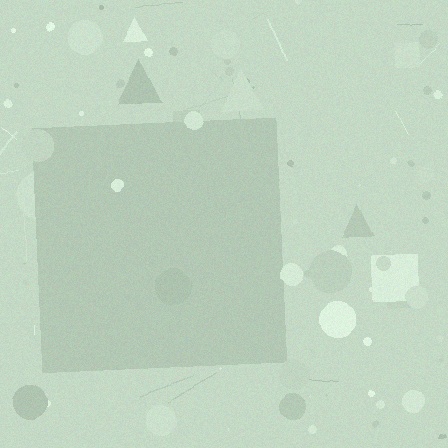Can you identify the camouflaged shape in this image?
The camouflaged shape is a square.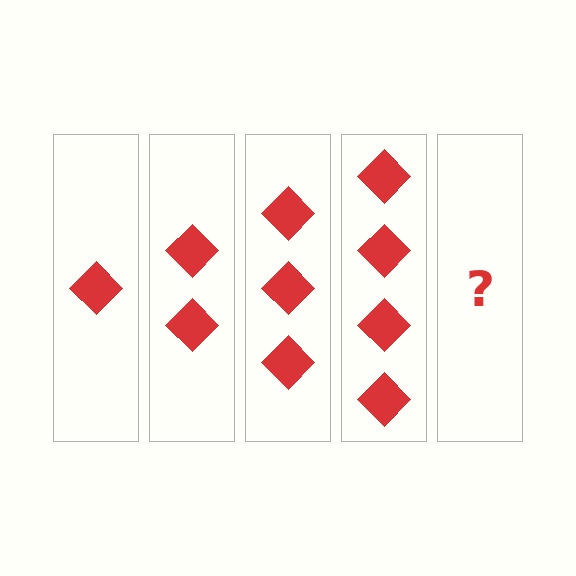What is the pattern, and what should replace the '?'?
The pattern is that each step adds one more diamond. The '?' should be 5 diamonds.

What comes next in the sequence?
The next element should be 5 diamonds.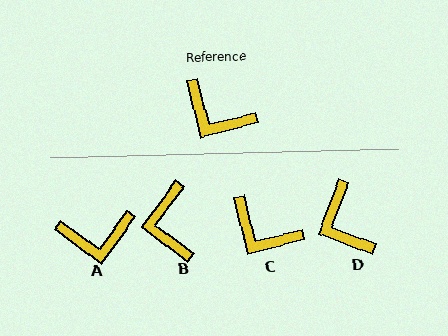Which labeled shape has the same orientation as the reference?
C.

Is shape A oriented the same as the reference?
No, it is off by about 40 degrees.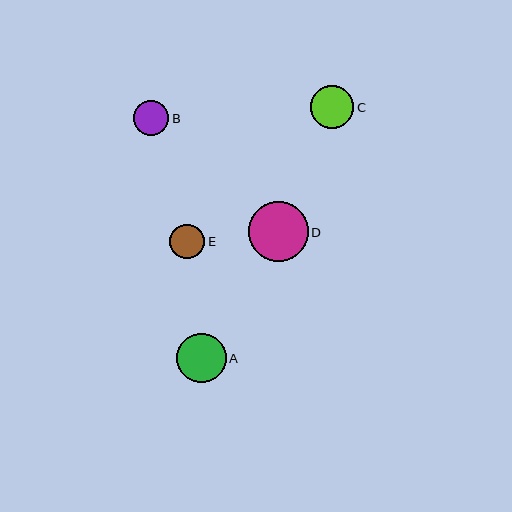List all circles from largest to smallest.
From largest to smallest: D, A, C, B, E.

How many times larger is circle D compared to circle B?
Circle D is approximately 1.7 times the size of circle B.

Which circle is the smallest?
Circle E is the smallest with a size of approximately 35 pixels.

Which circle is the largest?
Circle D is the largest with a size of approximately 60 pixels.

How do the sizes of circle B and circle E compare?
Circle B and circle E are approximately the same size.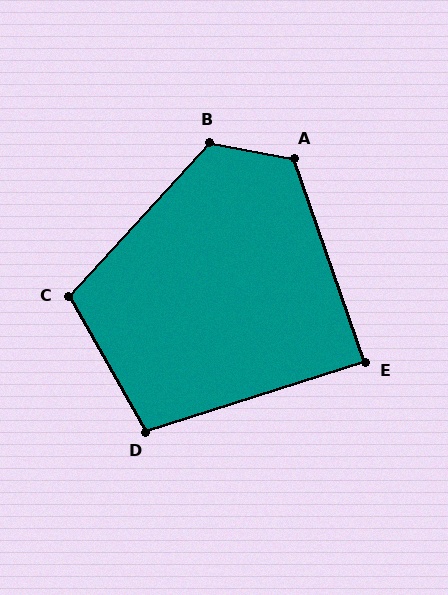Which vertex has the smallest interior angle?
E, at approximately 88 degrees.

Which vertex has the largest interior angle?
B, at approximately 122 degrees.